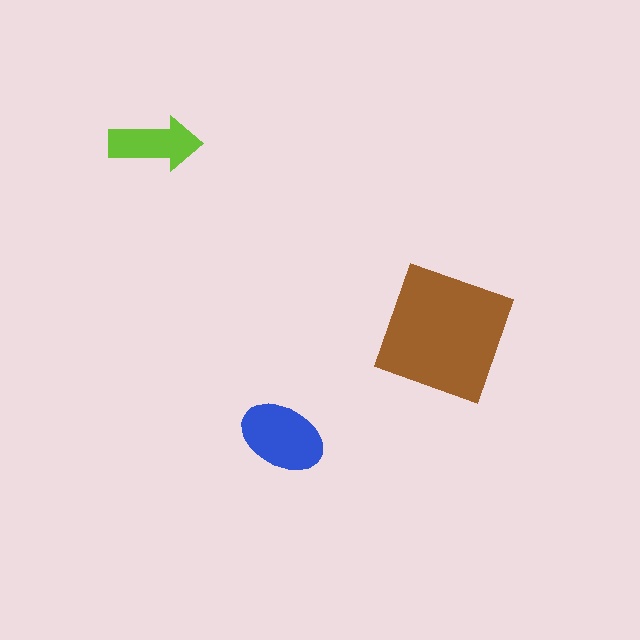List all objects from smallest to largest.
The lime arrow, the blue ellipse, the brown square.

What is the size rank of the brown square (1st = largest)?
1st.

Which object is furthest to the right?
The brown square is rightmost.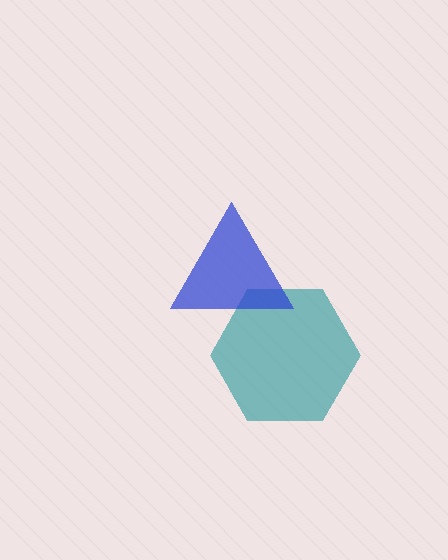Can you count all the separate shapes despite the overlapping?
Yes, there are 2 separate shapes.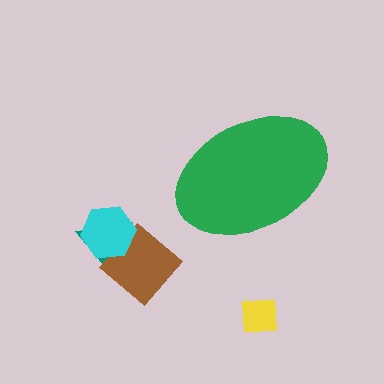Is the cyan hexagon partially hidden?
No, the cyan hexagon is fully visible.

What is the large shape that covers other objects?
A green ellipse.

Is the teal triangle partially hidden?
No, the teal triangle is fully visible.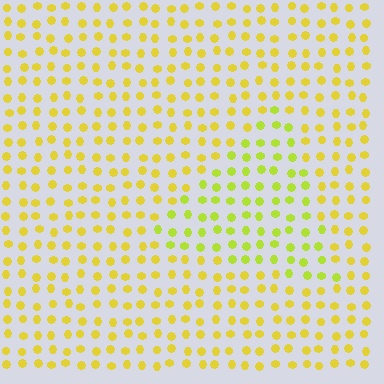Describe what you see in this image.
The image is filled with small yellow elements in a uniform arrangement. A triangle-shaped region is visible where the elements are tinted to a slightly different hue, forming a subtle color boundary.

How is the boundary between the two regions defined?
The boundary is defined purely by a slight shift in hue (about 24 degrees). Spacing, size, and orientation are identical on both sides.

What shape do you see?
I see a triangle.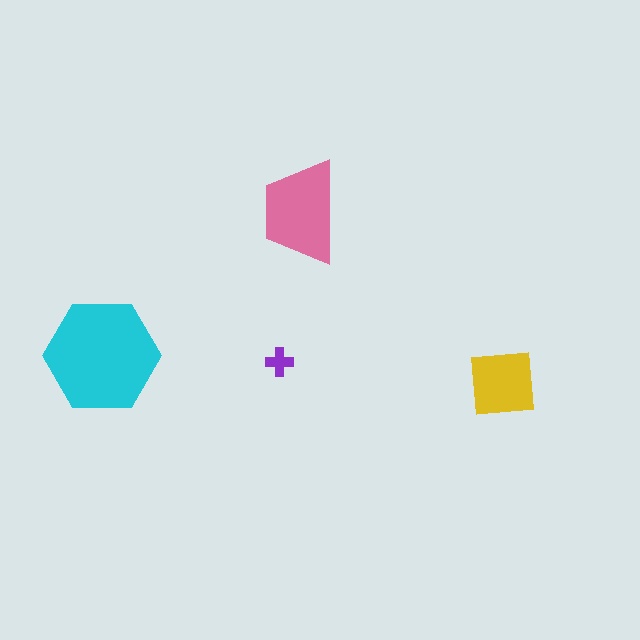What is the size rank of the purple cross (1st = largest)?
4th.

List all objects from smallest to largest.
The purple cross, the yellow square, the pink trapezoid, the cyan hexagon.